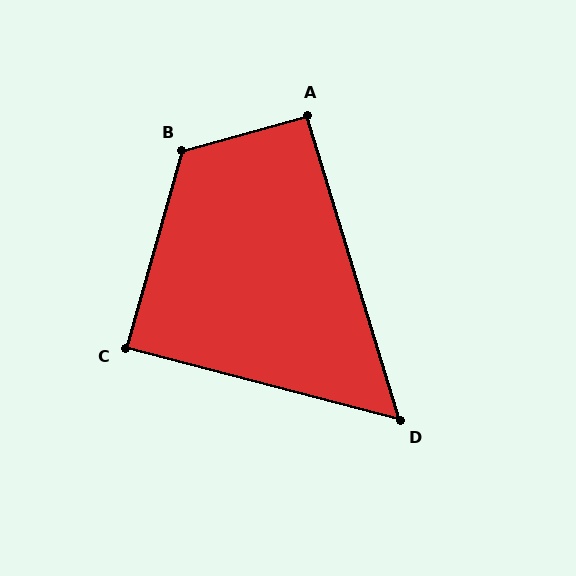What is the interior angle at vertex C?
Approximately 89 degrees (approximately right).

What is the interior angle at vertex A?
Approximately 91 degrees (approximately right).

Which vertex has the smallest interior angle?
D, at approximately 59 degrees.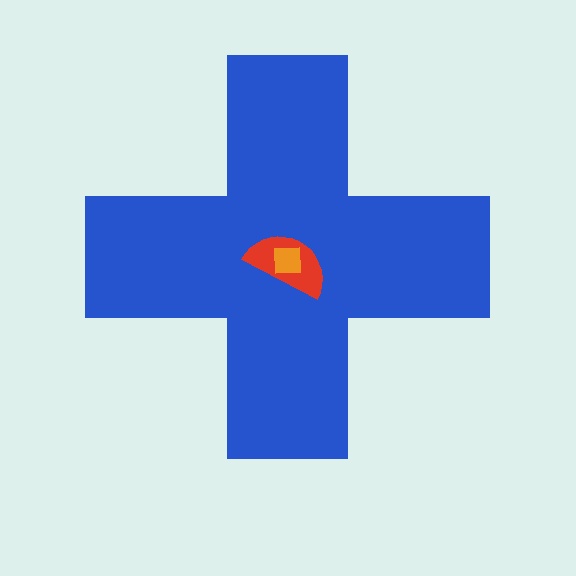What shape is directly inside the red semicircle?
The orange square.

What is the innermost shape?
The orange square.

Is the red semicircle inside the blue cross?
Yes.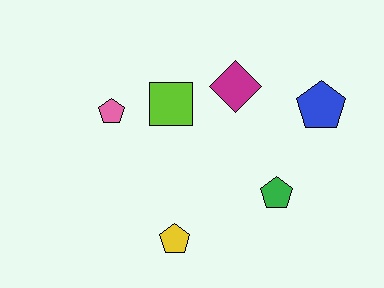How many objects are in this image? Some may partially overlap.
There are 6 objects.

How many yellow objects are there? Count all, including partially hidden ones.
There is 1 yellow object.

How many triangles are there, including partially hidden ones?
There are no triangles.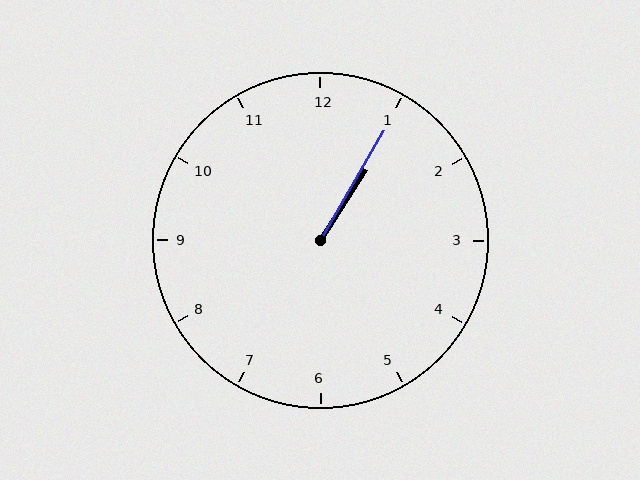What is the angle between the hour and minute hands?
Approximately 2 degrees.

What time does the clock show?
1:05.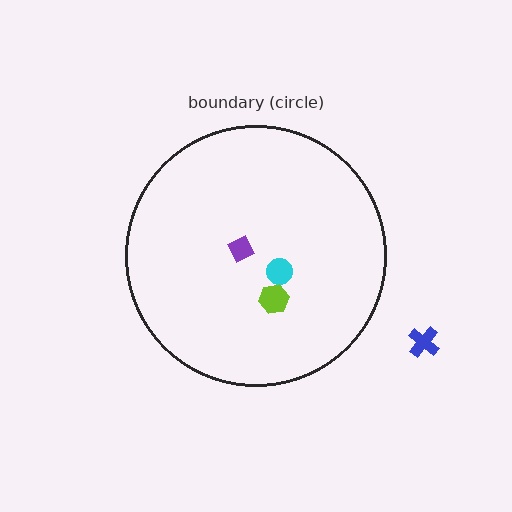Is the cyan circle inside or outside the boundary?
Inside.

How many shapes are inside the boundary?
3 inside, 1 outside.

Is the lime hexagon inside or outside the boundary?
Inside.